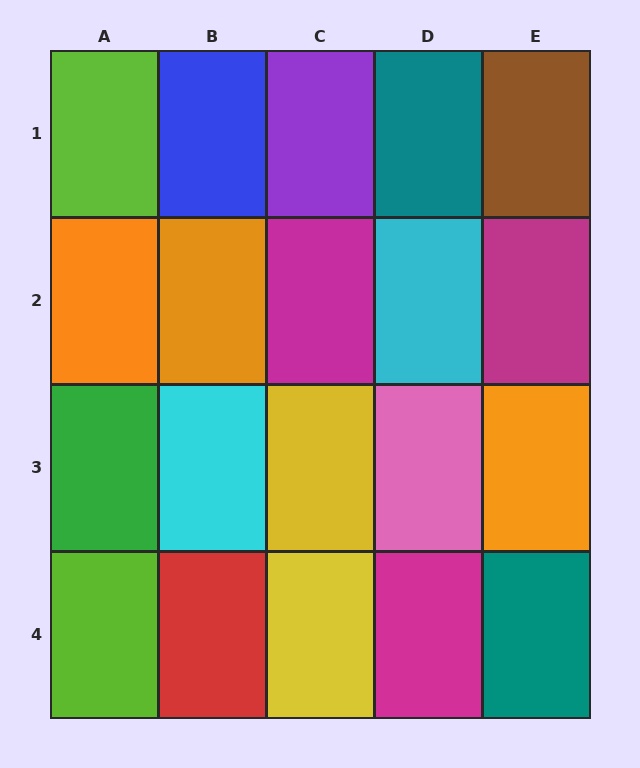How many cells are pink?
1 cell is pink.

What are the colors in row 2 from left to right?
Orange, orange, magenta, cyan, magenta.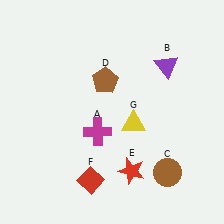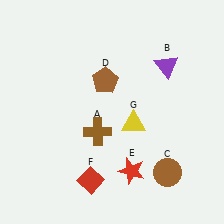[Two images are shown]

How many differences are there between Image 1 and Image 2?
There is 1 difference between the two images.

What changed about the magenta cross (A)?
In Image 1, A is magenta. In Image 2, it changed to brown.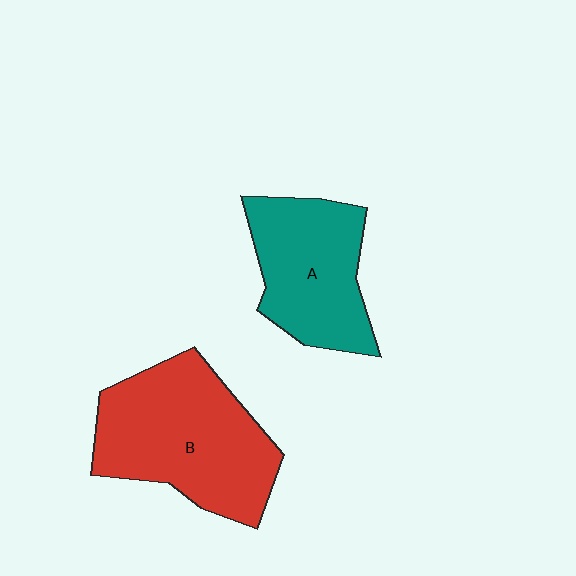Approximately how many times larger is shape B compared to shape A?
Approximately 1.3 times.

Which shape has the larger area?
Shape B (red).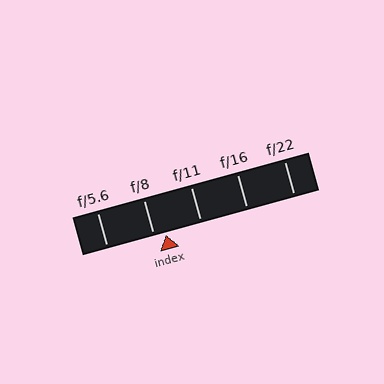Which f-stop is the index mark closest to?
The index mark is closest to f/8.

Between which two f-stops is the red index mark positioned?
The index mark is between f/8 and f/11.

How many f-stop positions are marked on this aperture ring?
There are 5 f-stop positions marked.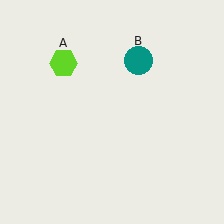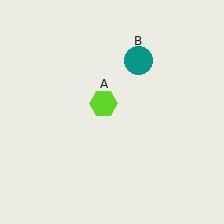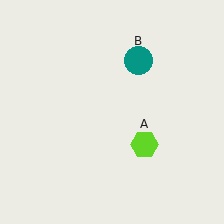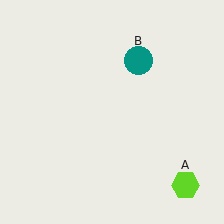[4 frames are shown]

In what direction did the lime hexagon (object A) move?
The lime hexagon (object A) moved down and to the right.